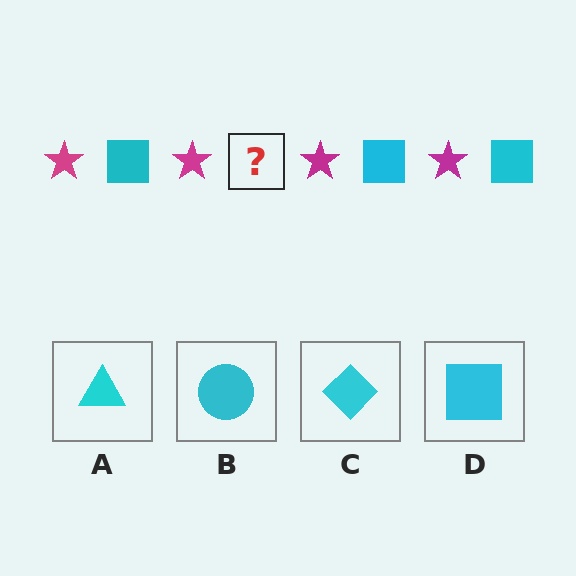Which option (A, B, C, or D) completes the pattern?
D.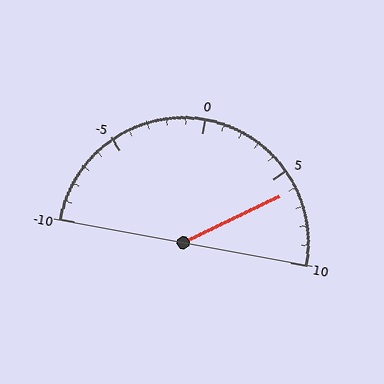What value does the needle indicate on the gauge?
The needle indicates approximately 6.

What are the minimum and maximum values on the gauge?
The gauge ranges from -10 to 10.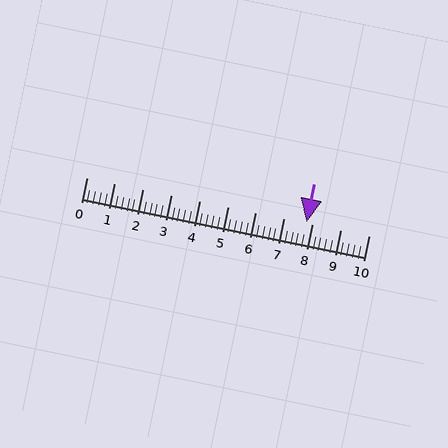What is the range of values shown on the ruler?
The ruler shows values from 0 to 10.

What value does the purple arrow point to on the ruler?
The purple arrow points to approximately 7.8.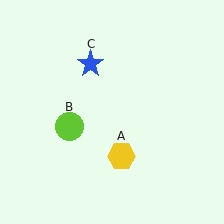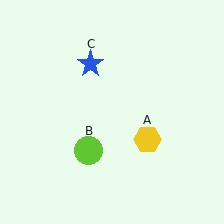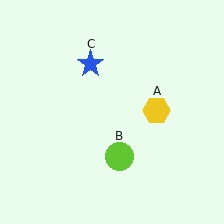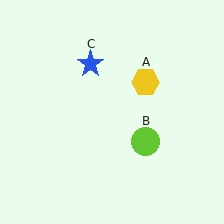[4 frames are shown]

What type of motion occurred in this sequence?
The yellow hexagon (object A), lime circle (object B) rotated counterclockwise around the center of the scene.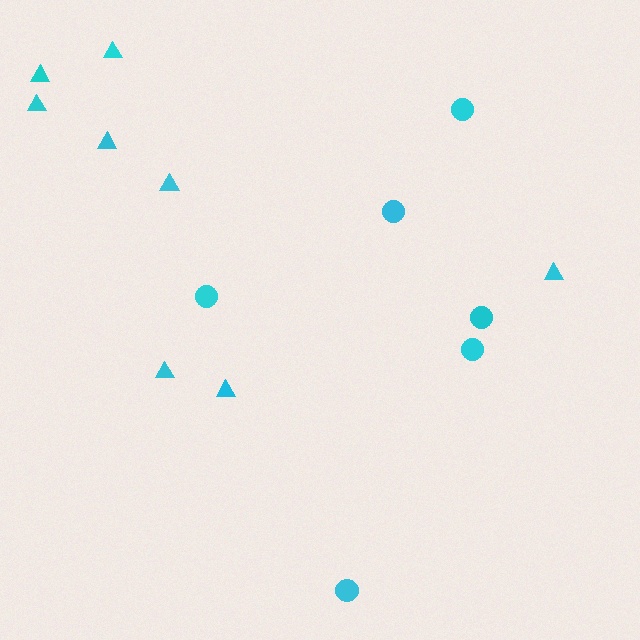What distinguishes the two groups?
There are 2 groups: one group of circles (6) and one group of triangles (8).